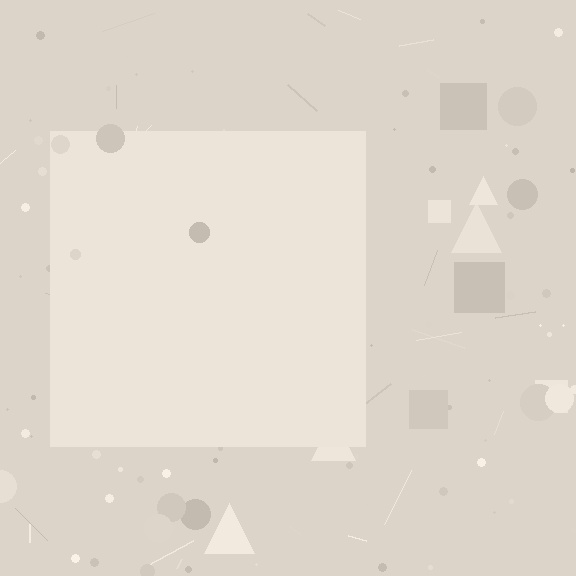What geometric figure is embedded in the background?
A square is embedded in the background.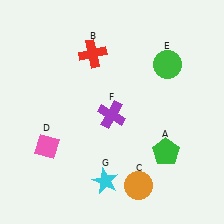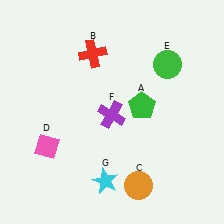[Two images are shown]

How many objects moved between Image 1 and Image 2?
1 object moved between the two images.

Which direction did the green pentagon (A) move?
The green pentagon (A) moved up.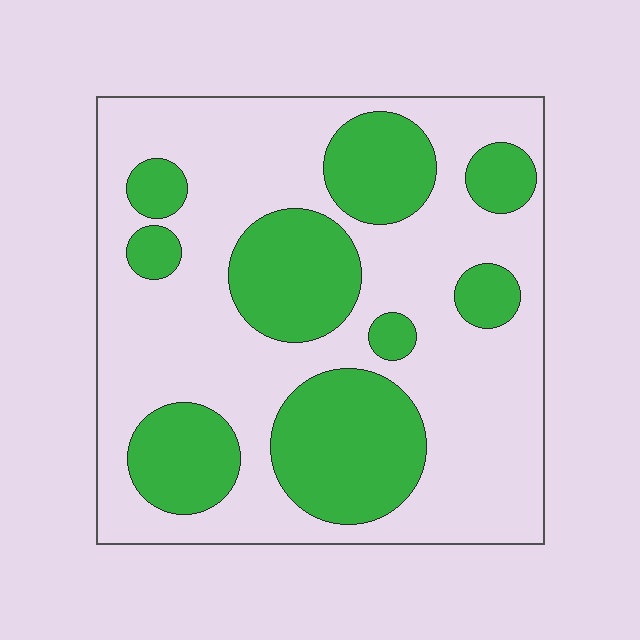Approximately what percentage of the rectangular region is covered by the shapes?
Approximately 35%.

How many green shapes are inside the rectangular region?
9.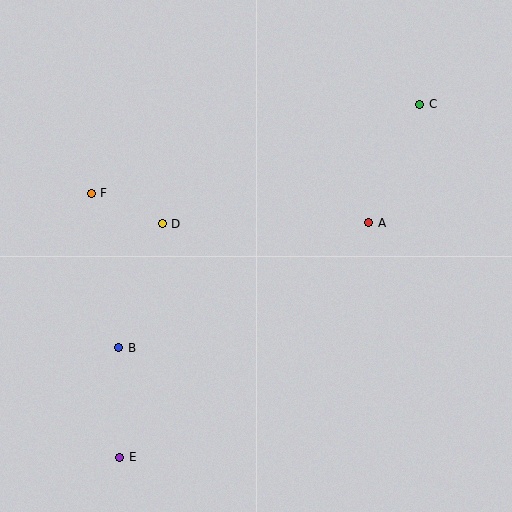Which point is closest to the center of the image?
Point D at (162, 224) is closest to the center.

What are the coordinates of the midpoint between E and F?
The midpoint between E and F is at (105, 325).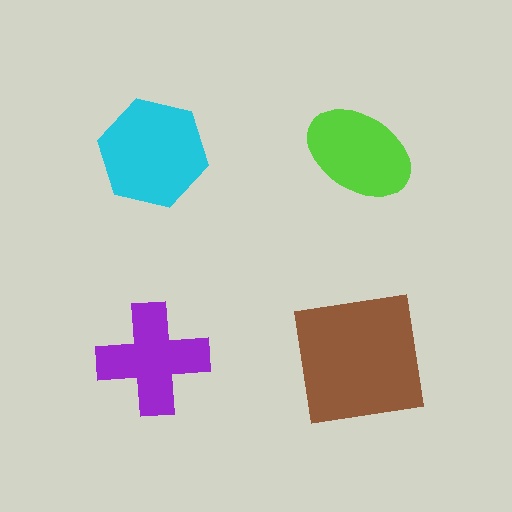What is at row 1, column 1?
A cyan hexagon.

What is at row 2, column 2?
A brown square.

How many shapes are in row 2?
2 shapes.